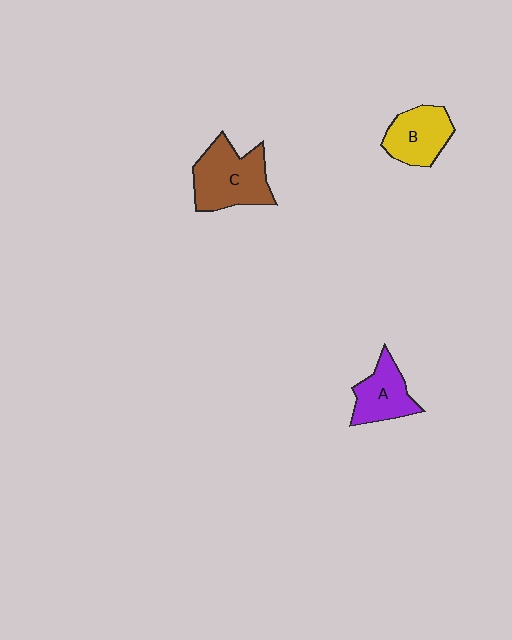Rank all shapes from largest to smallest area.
From largest to smallest: C (brown), B (yellow), A (purple).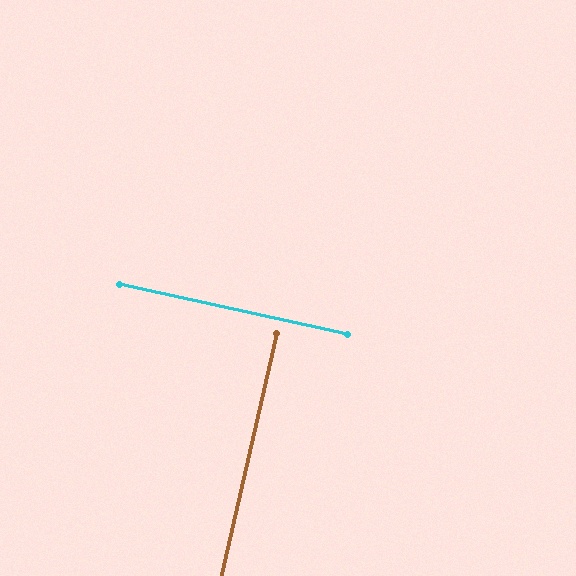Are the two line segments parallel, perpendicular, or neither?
Perpendicular — they meet at approximately 89°.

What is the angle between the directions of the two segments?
Approximately 89 degrees.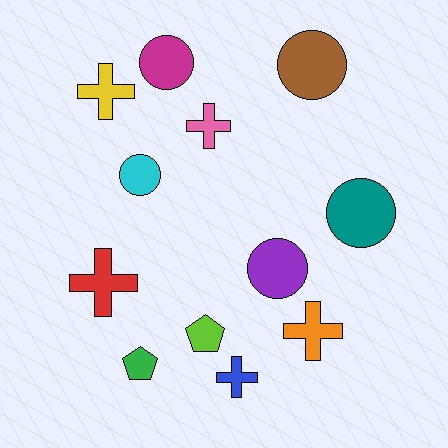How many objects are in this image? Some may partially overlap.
There are 12 objects.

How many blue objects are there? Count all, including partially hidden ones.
There is 1 blue object.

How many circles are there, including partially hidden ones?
There are 5 circles.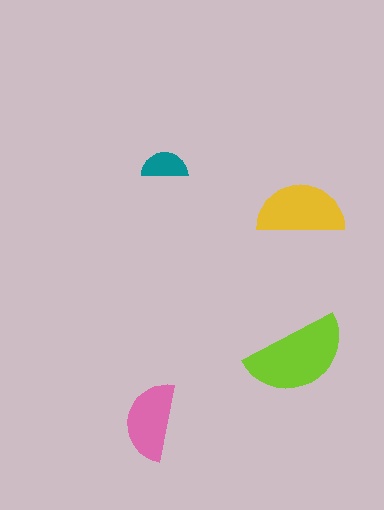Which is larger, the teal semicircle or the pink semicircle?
The pink one.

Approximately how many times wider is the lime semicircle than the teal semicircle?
About 2 times wider.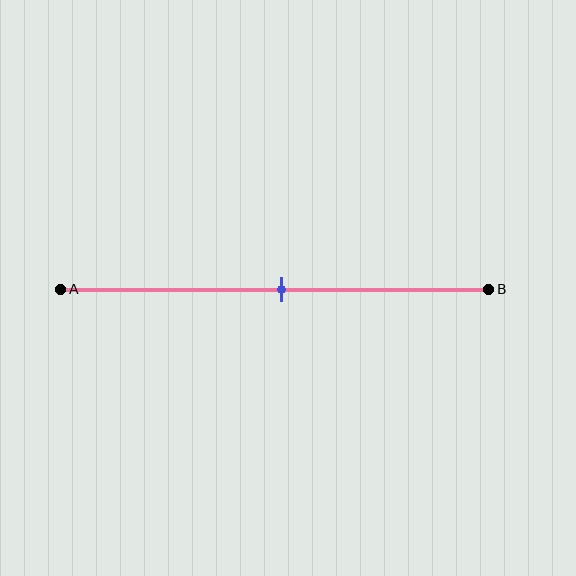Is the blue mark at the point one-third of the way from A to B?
No, the mark is at about 50% from A, not at the 33% one-third point.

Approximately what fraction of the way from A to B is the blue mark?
The blue mark is approximately 50% of the way from A to B.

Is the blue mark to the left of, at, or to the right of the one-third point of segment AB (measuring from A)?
The blue mark is to the right of the one-third point of segment AB.